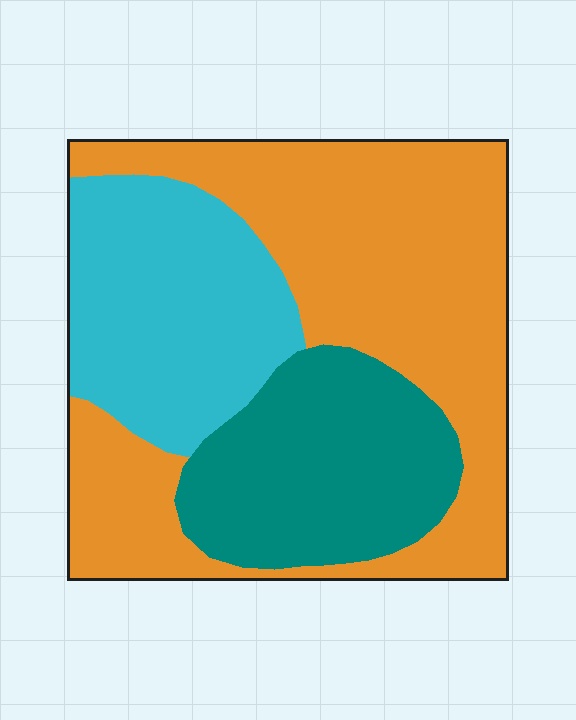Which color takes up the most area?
Orange, at roughly 50%.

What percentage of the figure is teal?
Teal takes up about one quarter (1/4) of the figure.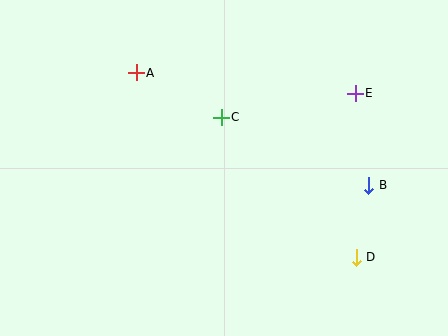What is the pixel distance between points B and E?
The distance between B and E is 93 pixels.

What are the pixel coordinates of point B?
Point B is at (369, 185).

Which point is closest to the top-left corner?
Point A is closest to the top-left corner.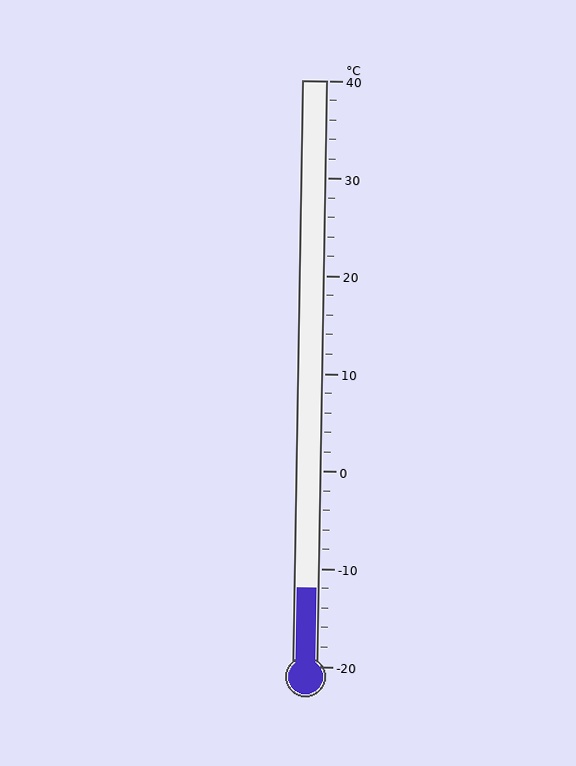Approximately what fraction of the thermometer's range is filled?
The thermometer is filled to approximately 15% of its range.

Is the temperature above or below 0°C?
The temperature is below 0°C.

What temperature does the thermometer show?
The thermometer shows approximately -12°C.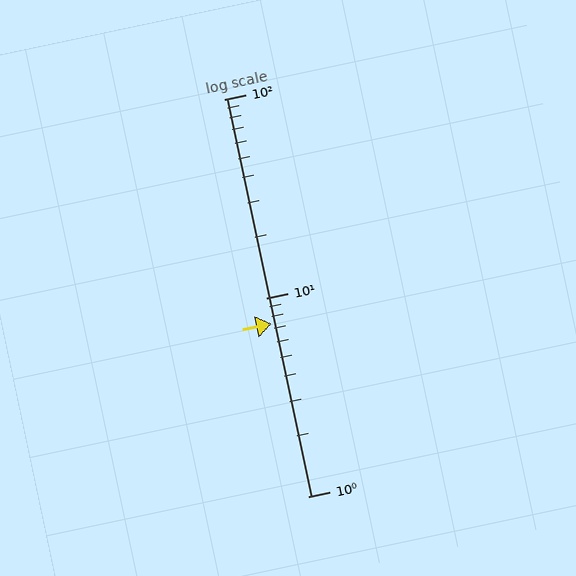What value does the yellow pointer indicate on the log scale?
The pointer indicates approximately 7.4.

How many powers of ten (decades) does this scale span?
The scale spans 2 decades, from 1 to 100.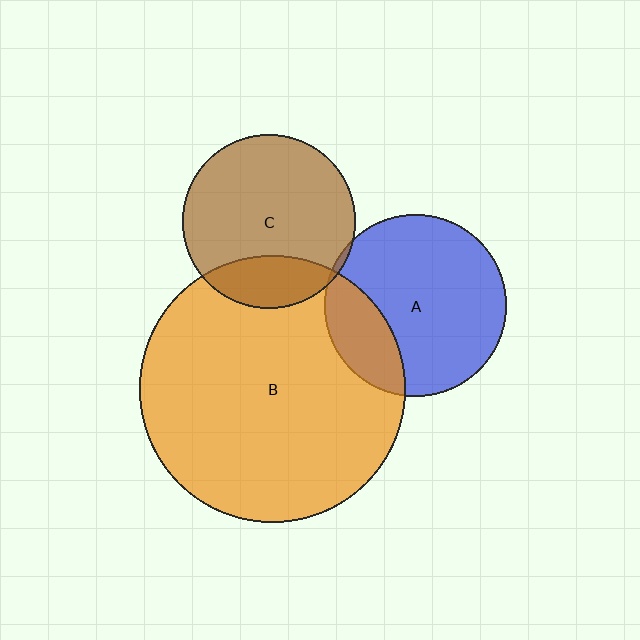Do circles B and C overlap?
Yes.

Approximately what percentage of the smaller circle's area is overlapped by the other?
Approximately 20%.